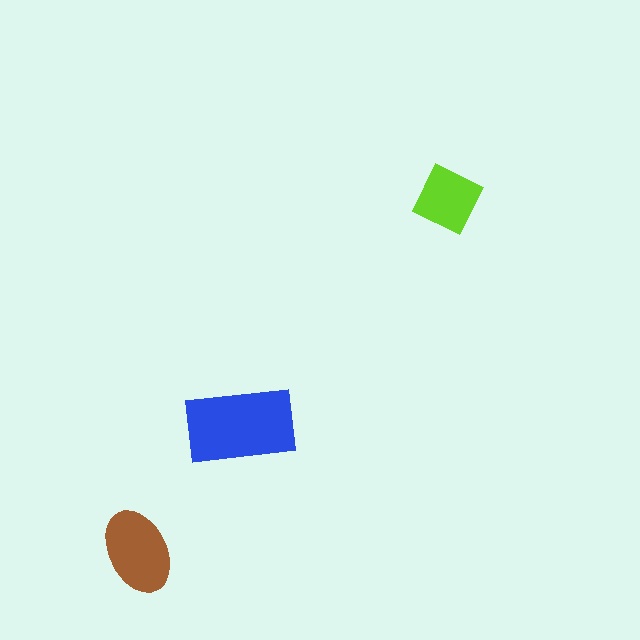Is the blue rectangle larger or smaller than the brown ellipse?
Larger.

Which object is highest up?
The lime square is topmost.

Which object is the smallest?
The lime square.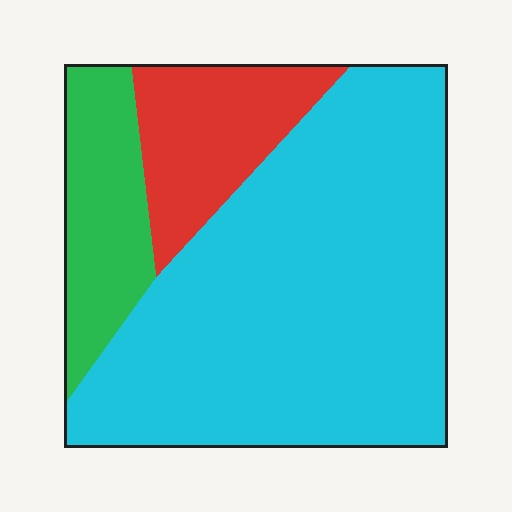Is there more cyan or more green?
Cyan.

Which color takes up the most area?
Cyan, at roughly 70%.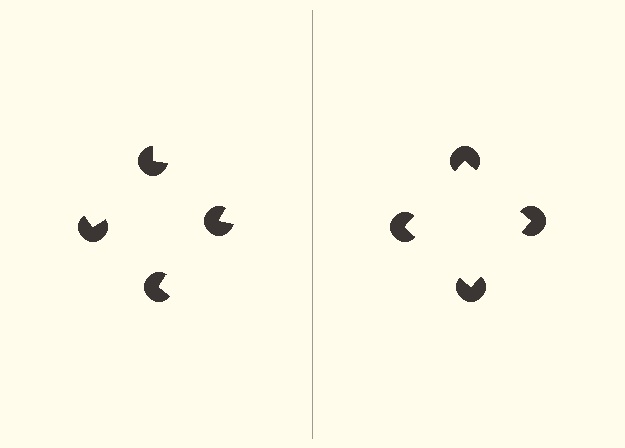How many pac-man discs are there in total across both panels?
8 — 4 on each side.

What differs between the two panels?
The pac-man discs are positioned identically on both sides; only the wedge orientations differ. On the right they align to a square; on the left they are misaligned.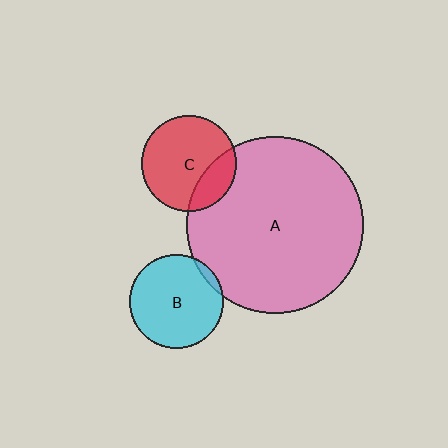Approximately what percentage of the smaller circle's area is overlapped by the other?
Approximately 25%.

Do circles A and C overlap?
Yes.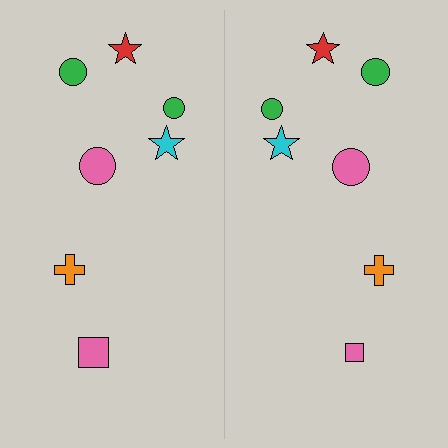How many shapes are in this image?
There are 14 shapes in this image.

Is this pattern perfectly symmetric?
No, the pattern is not perfectly symmetric. The pink square on the right side has a different size than its mirror counterpart.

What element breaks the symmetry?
The pink square on the right side has a different size than its mirror counterpart.